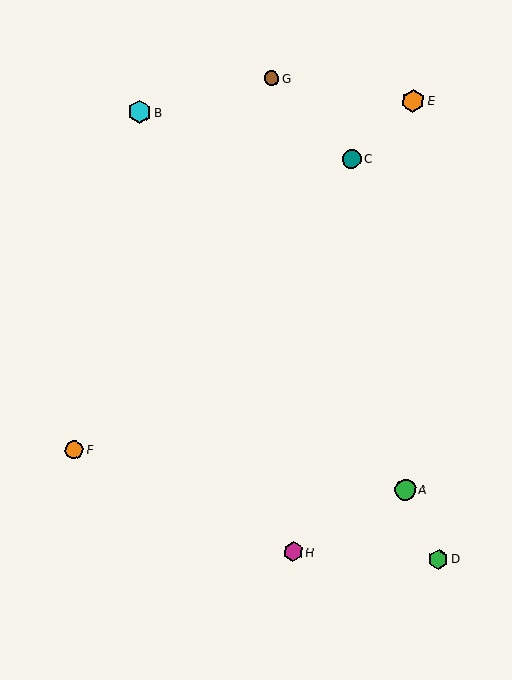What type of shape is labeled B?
Shape B is a cyan hexagon.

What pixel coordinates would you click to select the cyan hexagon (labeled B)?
Click at (139, 112) to select the cyan hexagon B.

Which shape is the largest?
The cyan hexagon (labeled B) is the largest.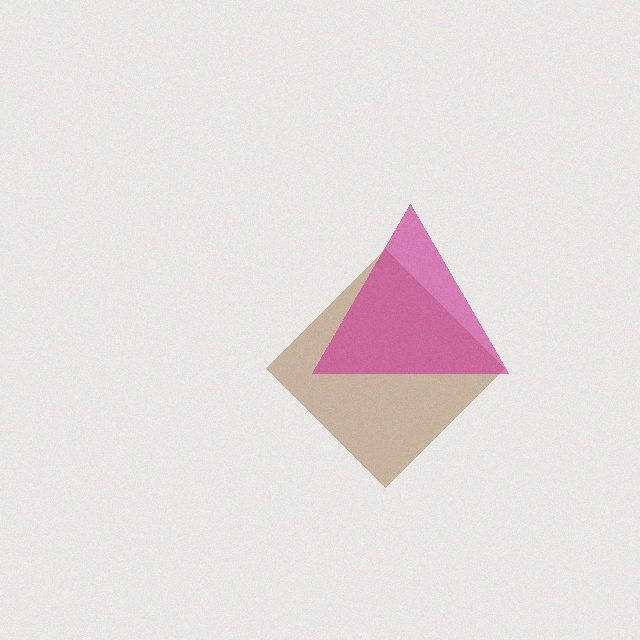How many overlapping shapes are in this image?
There are 2 overlapping shapes in the image.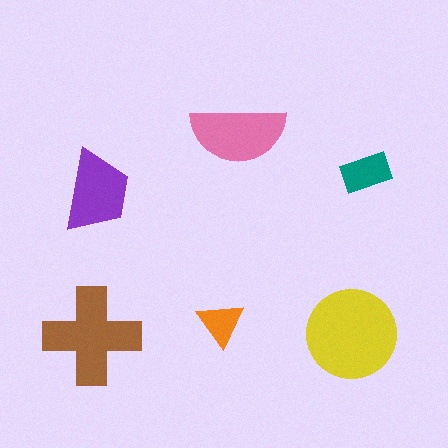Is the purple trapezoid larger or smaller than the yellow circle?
Smaller.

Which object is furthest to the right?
The teal rectangle is rightmost.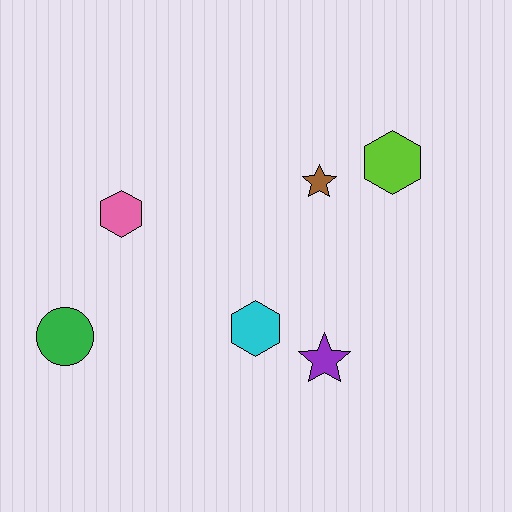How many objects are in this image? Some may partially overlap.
There are 6 objects.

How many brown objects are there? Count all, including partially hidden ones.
There is 1 brown object.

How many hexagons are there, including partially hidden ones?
There are 3 hexagons.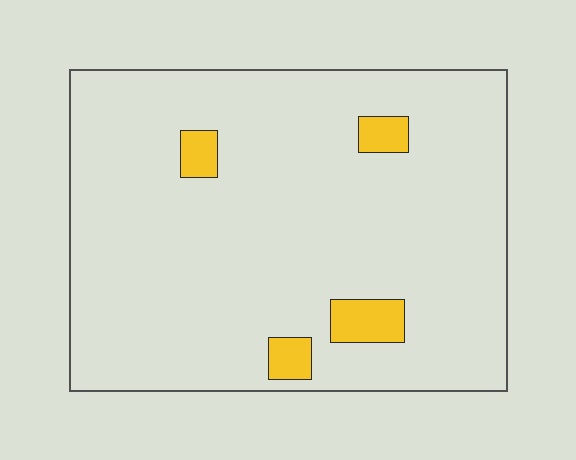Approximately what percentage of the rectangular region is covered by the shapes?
Approximately 5%.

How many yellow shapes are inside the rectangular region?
4.